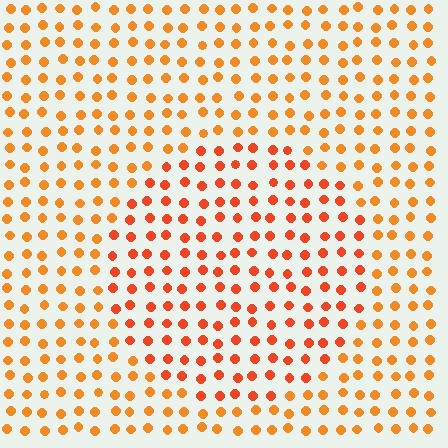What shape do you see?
I see a circle.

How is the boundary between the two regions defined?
The boundary is defined purely by a slight shift in hue (about 21 degrees). Spacing, size, and orientation are identical on both sides.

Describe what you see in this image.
The image is filled with small orange elements in a uniform arrangement. A circle-shaped region is visible where the elements are tinted to a slightly different hue, forming a subtle color boundary.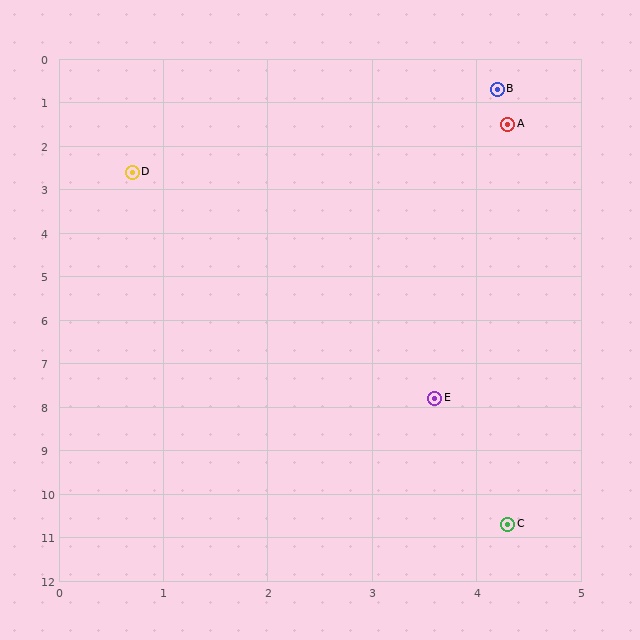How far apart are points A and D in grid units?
Points A and D are about 3.8 grid units apart.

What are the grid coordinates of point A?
Point A is at approximately (4.3, 1.5).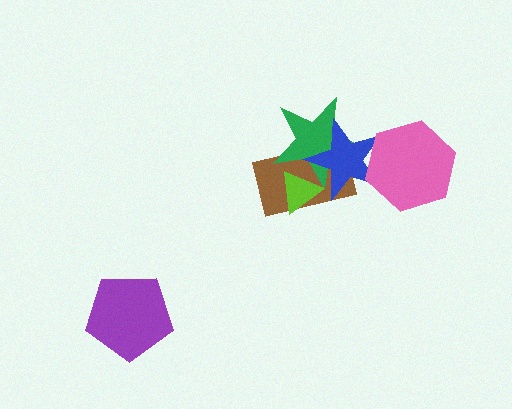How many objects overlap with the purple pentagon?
0 objects overlap with the purple pentagon.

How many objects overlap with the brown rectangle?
3 objects overlap with the brown rectangle.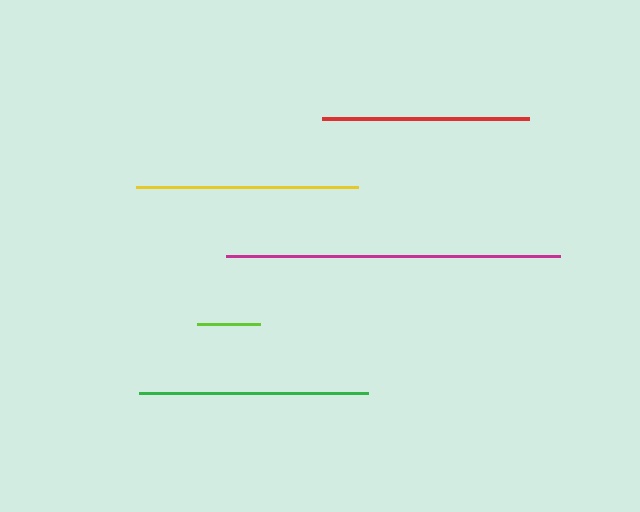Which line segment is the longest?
The magenta line is the longest at approximately 334 pixels.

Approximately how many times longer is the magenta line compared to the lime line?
The magenta line is approximately 5.3 times the length of the lime line.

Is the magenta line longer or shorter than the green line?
The magenta line is longer than the green line.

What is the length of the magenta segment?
The magenta segment is approximately 334 pixels long.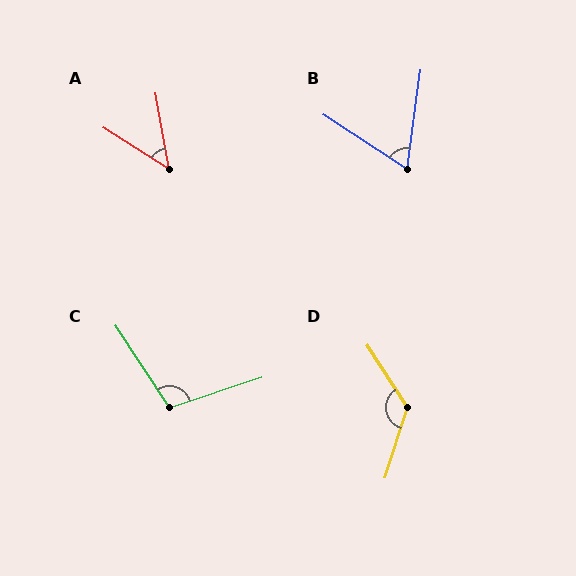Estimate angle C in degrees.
Approximately 105 degrees.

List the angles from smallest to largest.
A (48°), B (64°), C (105°), D (130°).